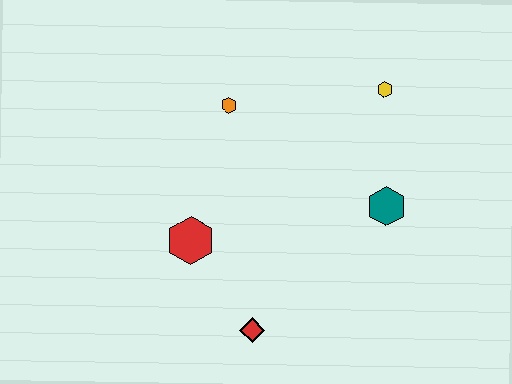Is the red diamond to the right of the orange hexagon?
Yes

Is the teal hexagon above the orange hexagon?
No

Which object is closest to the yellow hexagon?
The teal hexagon is closest to the yellow hexagon.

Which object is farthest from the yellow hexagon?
The red diamond is farthest from the yellow hexagon.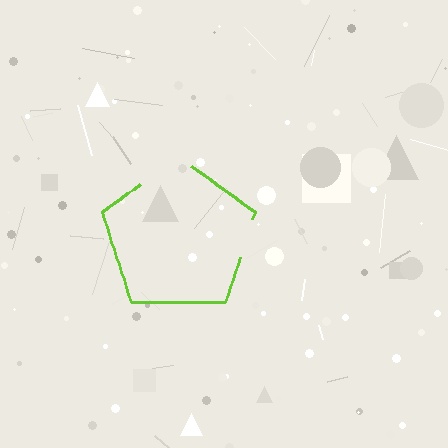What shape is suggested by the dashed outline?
The dashed outline suggests a pentagon.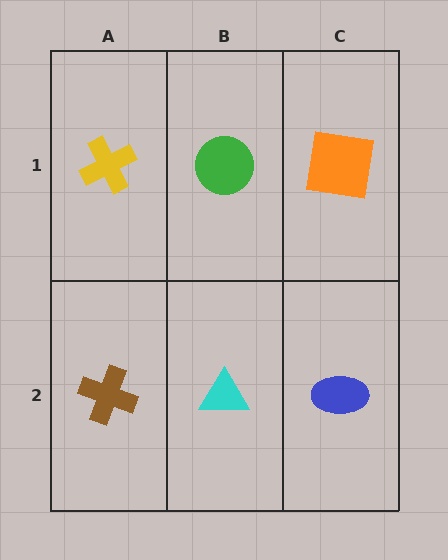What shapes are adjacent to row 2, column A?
A yellow cross (row 1, column A), a cyan triangle (row 2, column B).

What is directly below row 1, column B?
A cyan triangle.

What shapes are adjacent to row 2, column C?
An orange square (row 1, column C), a cyan triangle (row 2, column B).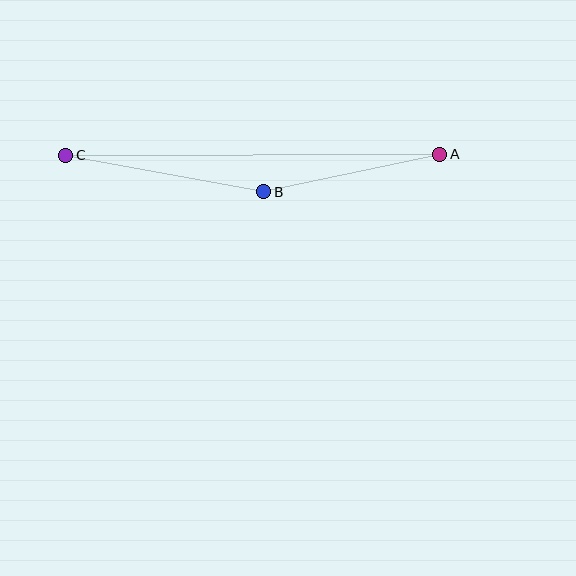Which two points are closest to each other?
Points A and B are closest to each other.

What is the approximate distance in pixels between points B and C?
The distance between B and C is approximately 201 pixels.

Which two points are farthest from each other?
Points A and C are farthest from each other.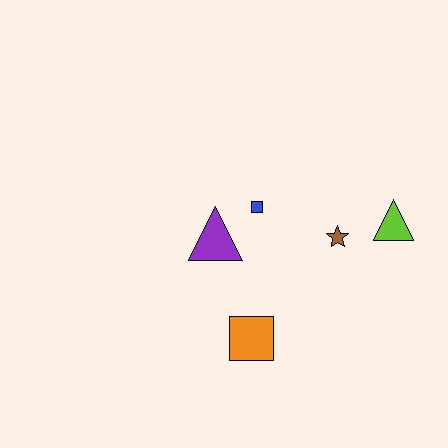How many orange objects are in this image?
There is 1 orange object.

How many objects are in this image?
There are 5 objects.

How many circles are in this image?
There are no circles.